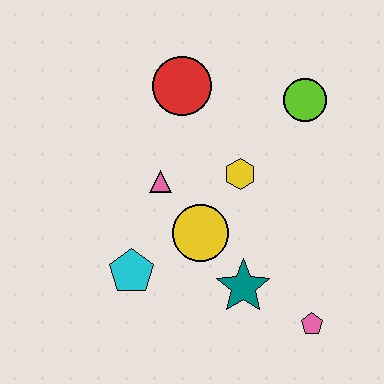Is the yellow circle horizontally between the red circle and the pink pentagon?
Yes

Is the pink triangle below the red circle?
Yes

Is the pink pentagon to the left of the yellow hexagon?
No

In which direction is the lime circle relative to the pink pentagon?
The lime circle is above the pink pentagon.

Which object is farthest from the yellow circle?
The lime circle is farthest from the yellow circle.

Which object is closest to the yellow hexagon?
The yellow circle is closest to the yellow hexagon.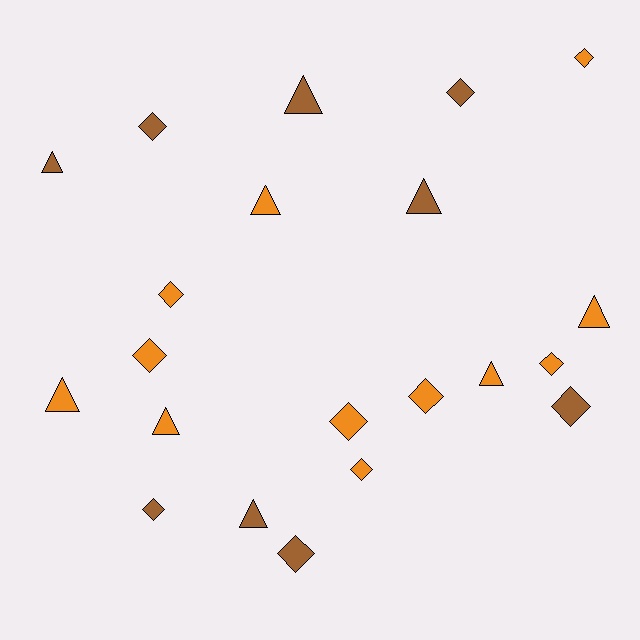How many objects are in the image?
There are 21 objects.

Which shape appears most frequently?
Diamond, with 12 objects.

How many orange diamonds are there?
There are 7 orange diamonds.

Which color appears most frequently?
Orange, with 12 objects.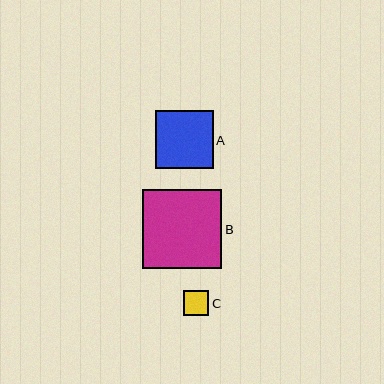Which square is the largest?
Square B is the largest with a size of approximately 79 pixels.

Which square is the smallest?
Square C is the smallest with a size of approximately 25 pixels.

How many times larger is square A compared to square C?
Square A is approximately 2.3 times the size of square C.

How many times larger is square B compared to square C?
Square B is approximately 3.1 times the size of square C.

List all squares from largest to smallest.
From largest to smallest: B, A, C.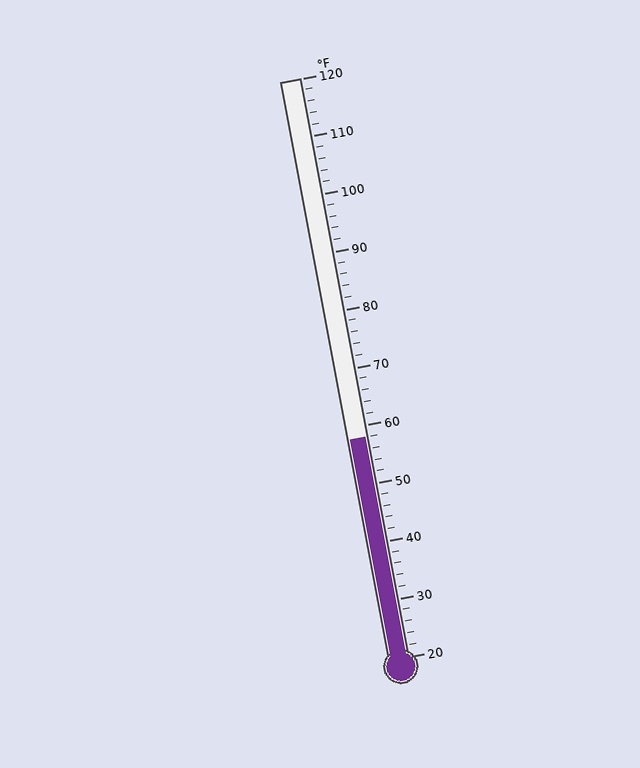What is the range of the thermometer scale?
The thermometer scale ranges from 20°F to 120°F.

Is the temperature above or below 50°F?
The temperature is above 50°F.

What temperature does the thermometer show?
The thermometer shows approximately 58°F.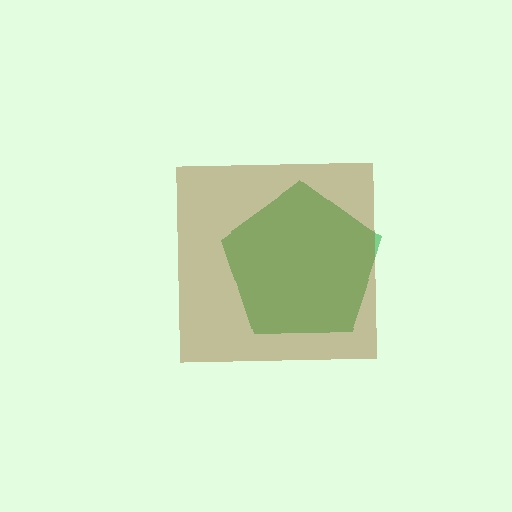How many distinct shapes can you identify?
There are 2 distinct shapes: a green pentagon, a brown square.